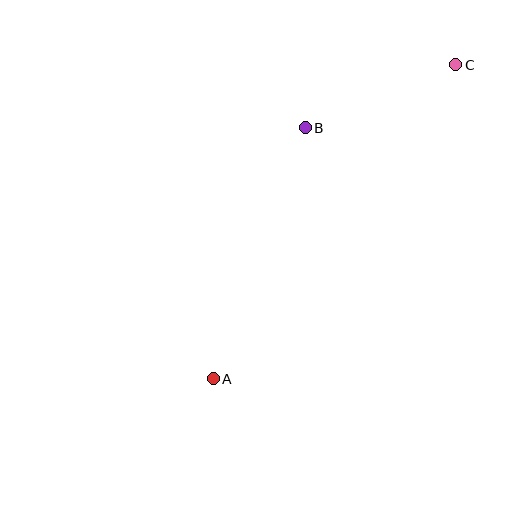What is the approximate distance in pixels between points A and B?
The distance between A and B is approximately 268 pixels.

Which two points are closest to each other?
Points B and C are closest to each other.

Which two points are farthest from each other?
Points A and C are farthest from each other.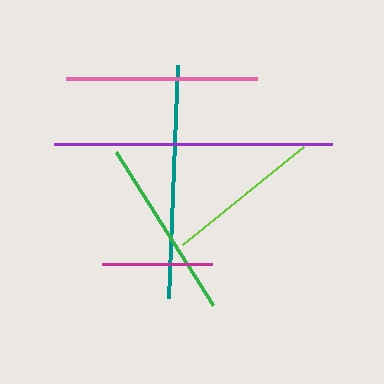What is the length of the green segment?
The green segment is approximately 181 pixels long.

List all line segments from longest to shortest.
From longest to shortest: purple, teal, pink, green, lime, magenta.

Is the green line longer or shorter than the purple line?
The purple line is longer than the green line.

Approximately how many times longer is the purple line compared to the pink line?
The purple line is approximately 1.5 times the length of the pink line.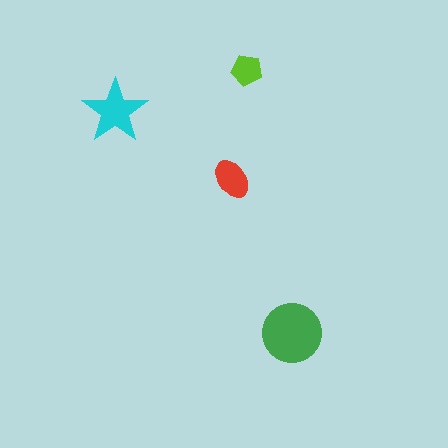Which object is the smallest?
The lime pentagon.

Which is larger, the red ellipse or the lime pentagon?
The red ellipse.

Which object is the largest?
The green circle.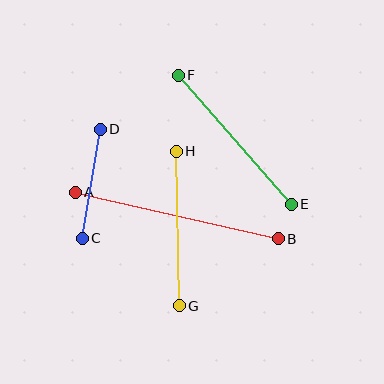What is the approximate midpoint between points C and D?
The midpoint is at approximately (91, 184) pixels.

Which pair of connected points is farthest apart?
Points A and B are farthest apart.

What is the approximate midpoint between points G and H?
The midpoint is at approximately (178, 229) pixels.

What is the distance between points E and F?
The distance is approximately 171 pixels.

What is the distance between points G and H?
The distance is approximately 155 pixels.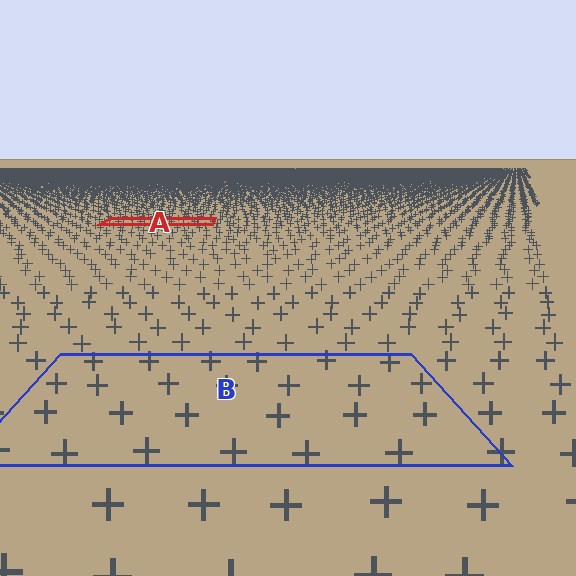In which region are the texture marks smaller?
The texture marks are smaller in region A, because it is farther away.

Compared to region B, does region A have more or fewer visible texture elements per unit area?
Region A has more texture elements per unit area — they are packed more densely because it is farther away.